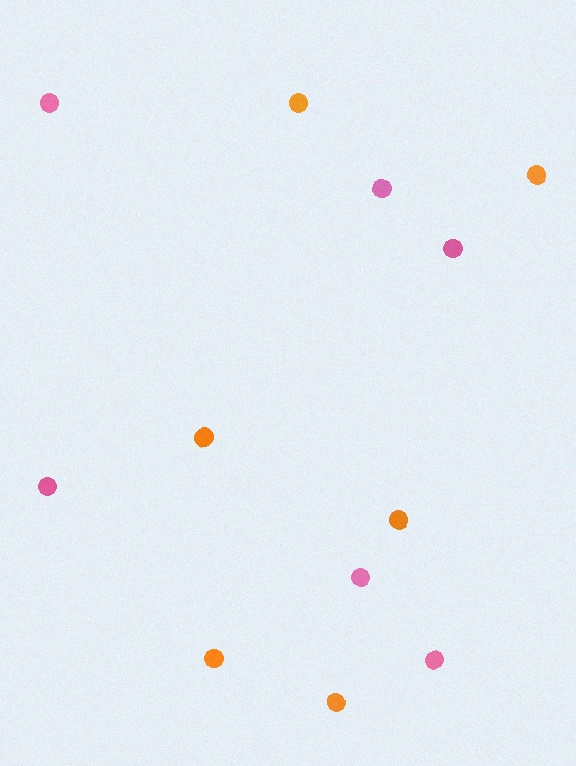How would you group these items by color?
There are 2 groups: one group of pink circles (6) and one group of orange circles (6).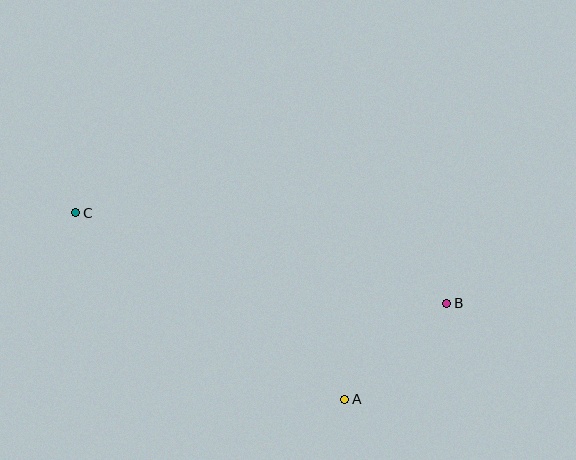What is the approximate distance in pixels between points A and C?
The distance between A and C is approximately 328 pixels.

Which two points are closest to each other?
Points A and B are closest to each other.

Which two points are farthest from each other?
Points B and C are farthest from each other.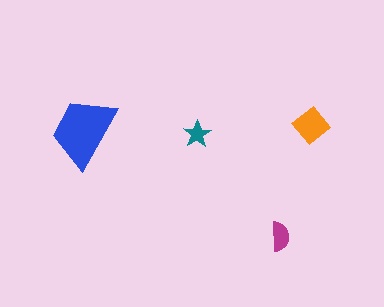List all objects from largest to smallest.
The blue trapezoid, the orange diamond, the magenta semicircle, the teal star.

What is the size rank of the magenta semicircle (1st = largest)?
3rd.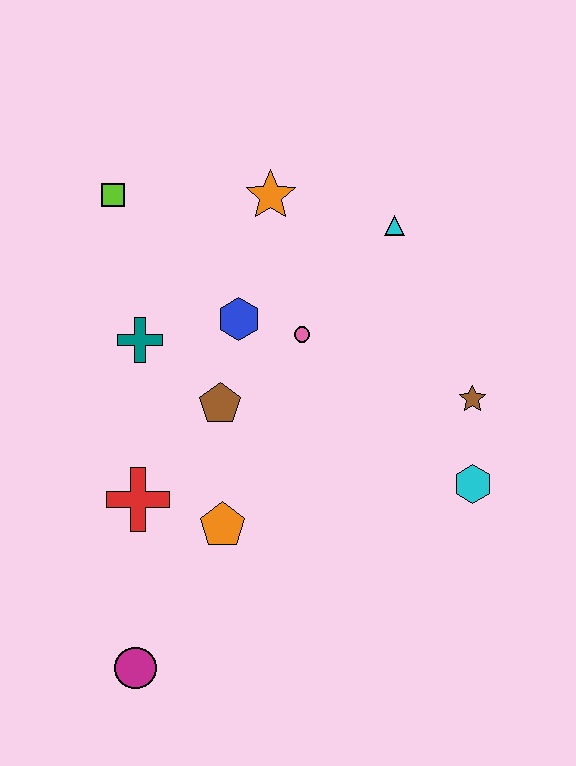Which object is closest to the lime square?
The teal cross is closest to the lime square.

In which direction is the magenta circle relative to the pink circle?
The magenta circle is below the pink circle.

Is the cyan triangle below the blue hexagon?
No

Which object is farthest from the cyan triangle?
The magenta circle is farthest from the cyan triangle.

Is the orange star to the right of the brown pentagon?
Yes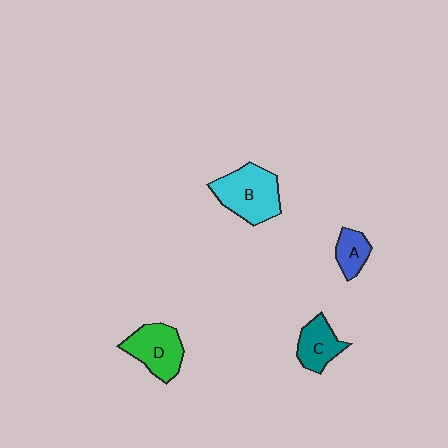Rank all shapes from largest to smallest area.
From largest to smallest: B (cyan), D (green), C (teal), A (blue).